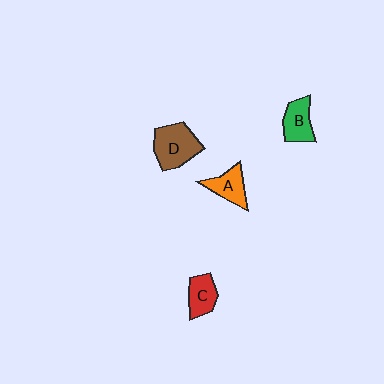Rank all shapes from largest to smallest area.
From largest to smallest: D (brown), B (green), A (orange), C (red).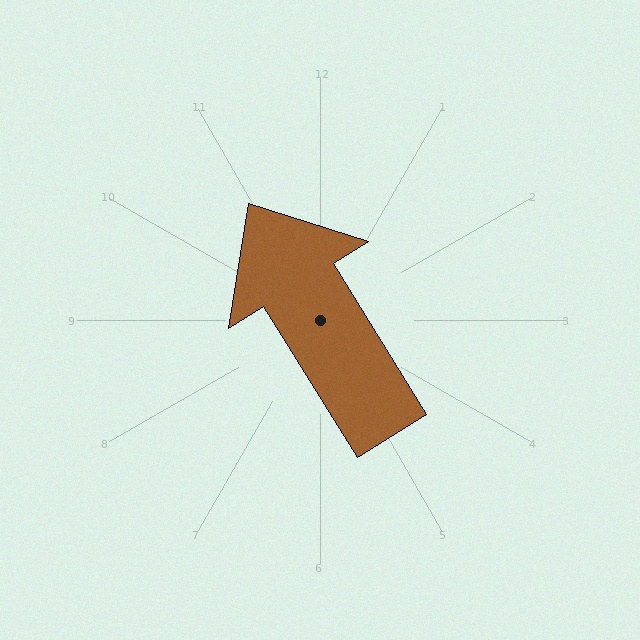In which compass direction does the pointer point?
Northwest.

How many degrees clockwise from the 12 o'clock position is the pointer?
Approximately 328 degrees.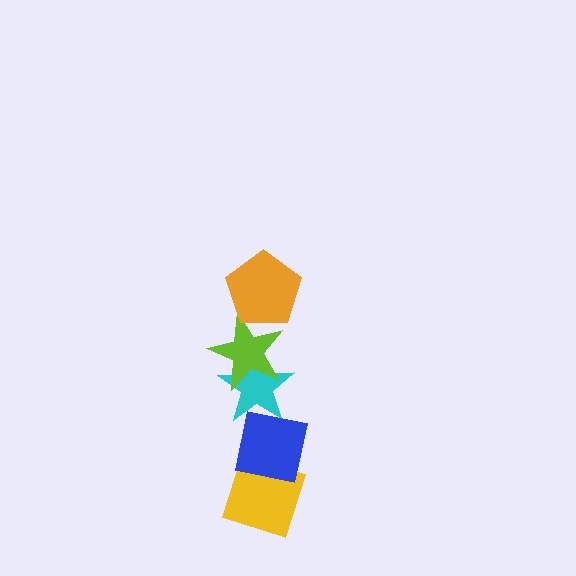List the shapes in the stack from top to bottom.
From top to bottom: the orange pentagon, the lime star, the cyan star, the blue square, the yellow diamond.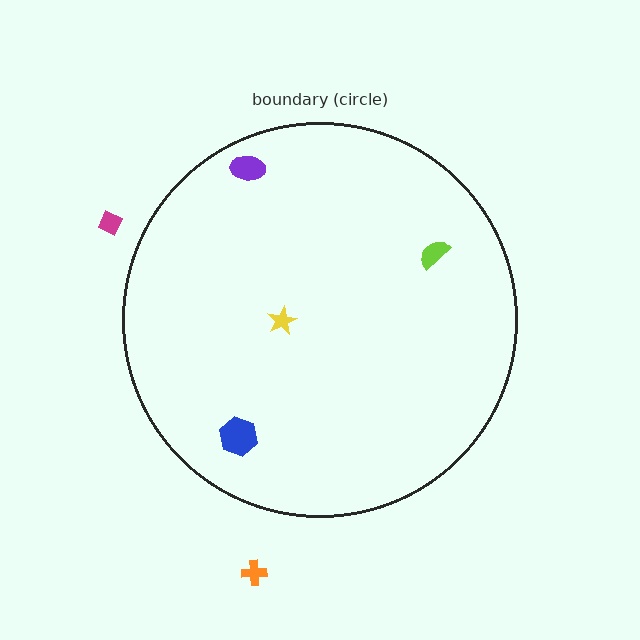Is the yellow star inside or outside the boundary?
Inside.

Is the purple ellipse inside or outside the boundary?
Inside.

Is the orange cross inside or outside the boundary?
Outside.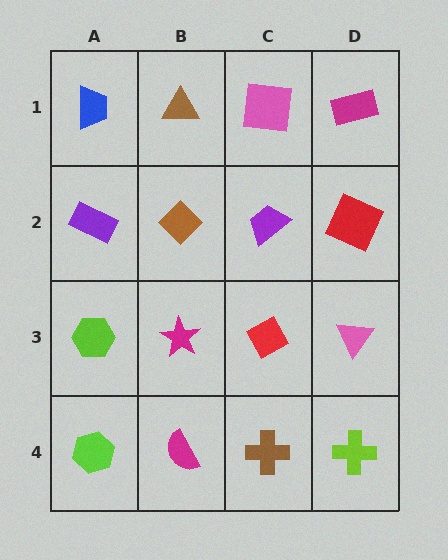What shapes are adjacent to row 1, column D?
A red square (row 2, column D), a pink square (row 1, column C).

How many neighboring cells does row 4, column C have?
3.